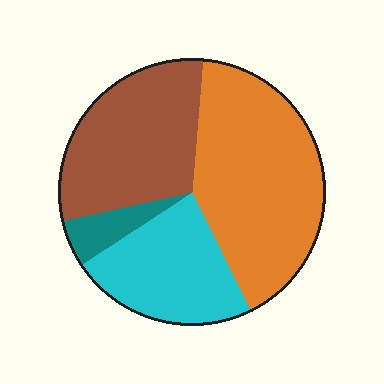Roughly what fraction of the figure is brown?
Brown takes up about one third (1/3) of the figure.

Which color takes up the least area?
Teal, at roughly 5%.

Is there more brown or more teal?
Brown.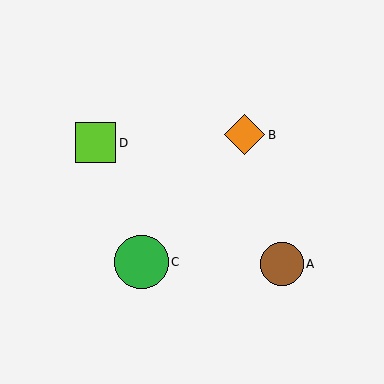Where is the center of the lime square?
The center of the lime square is at (96, 143).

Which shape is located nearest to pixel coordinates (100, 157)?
The lime square (labeled D) at (96, 143) is nearest to that location.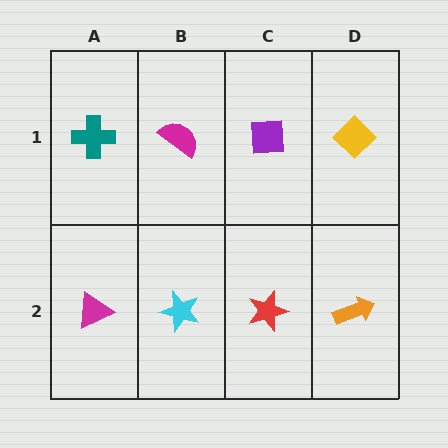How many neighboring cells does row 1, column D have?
2.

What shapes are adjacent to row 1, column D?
An orange arrow (row 2, column D), a purple square (row 1, column C).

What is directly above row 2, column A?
A teal cross.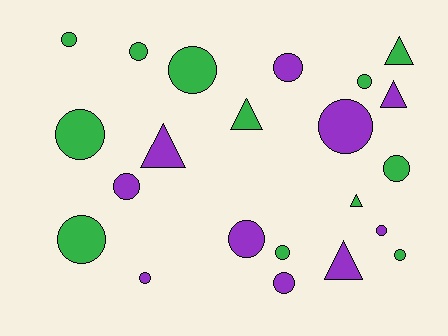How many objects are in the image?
There are 22 objects.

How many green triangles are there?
There are 3 green triangles.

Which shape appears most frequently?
Circle, with 16 objects.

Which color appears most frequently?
Green, with 12 objects.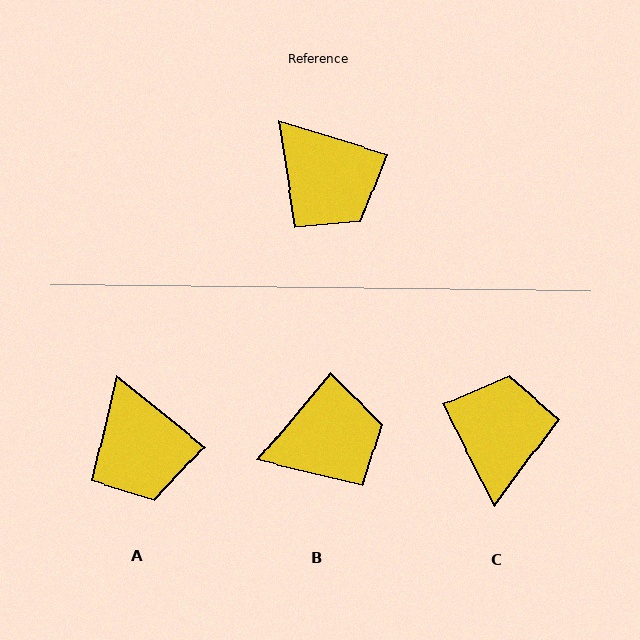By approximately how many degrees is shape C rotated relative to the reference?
Approximately 134 degrees counter-clockwise.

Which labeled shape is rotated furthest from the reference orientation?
C, about 134 degrees away.